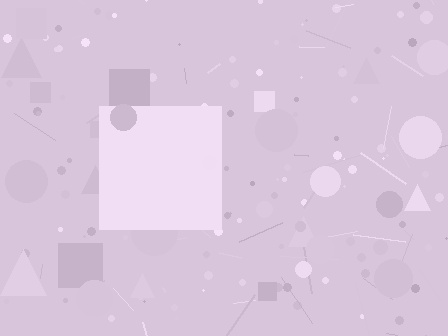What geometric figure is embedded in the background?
A square is embedded in the background.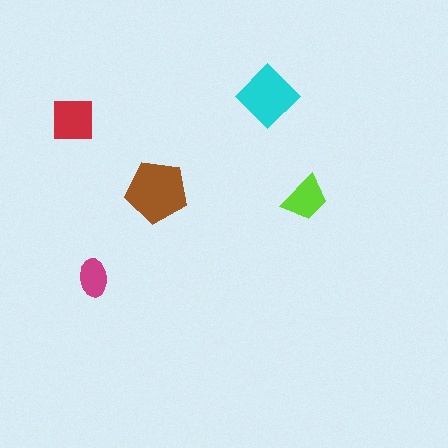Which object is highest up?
The cyan diamond is topmost.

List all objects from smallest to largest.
The magenta ellipse, the lime trapezoid, the red square, the cyan diamond, the brown pentagon.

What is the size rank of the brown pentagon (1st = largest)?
1st.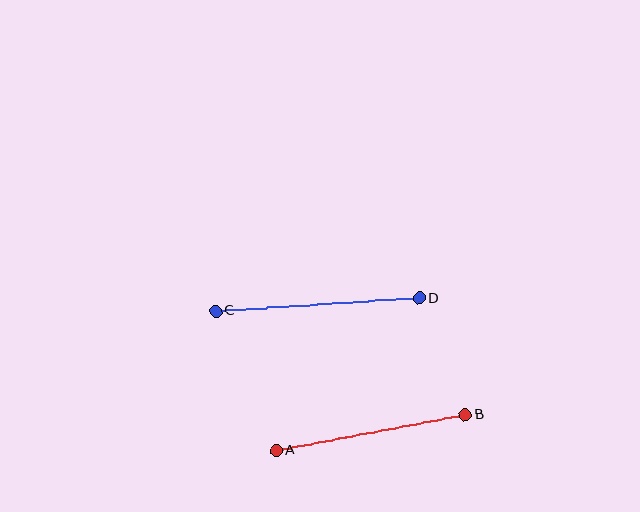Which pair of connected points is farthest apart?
Points C and D are farthest apart.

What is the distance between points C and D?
The distance is approximately 204 pixels.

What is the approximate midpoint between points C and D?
The midpoint is at approximately (318, 305) pixels.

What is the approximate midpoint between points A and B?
The midpoint is at approximately (371, 432) pixels.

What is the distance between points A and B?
The distance is approximately 192 pixels.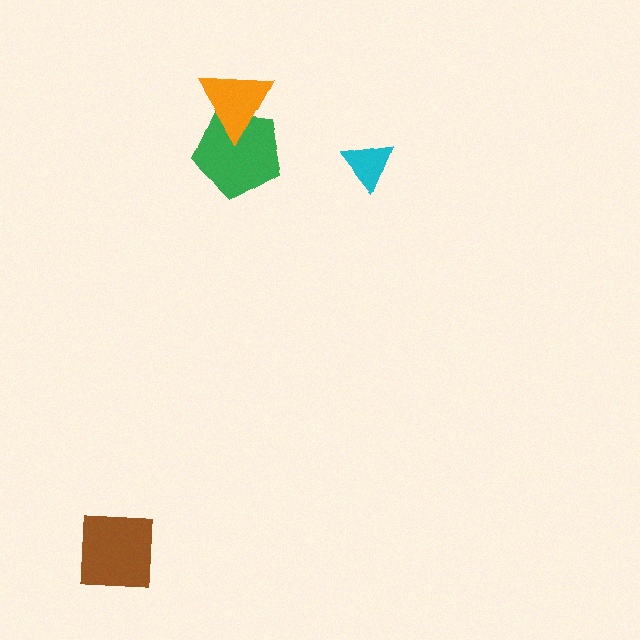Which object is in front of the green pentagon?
The orange triangle is in front of the green pentagon.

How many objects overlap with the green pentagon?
1 object overlaps with the green pentagon.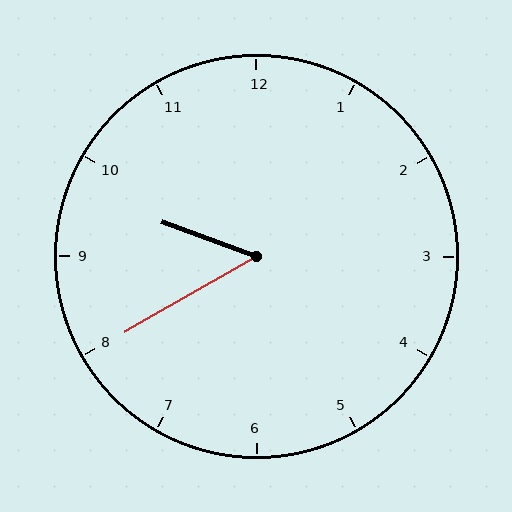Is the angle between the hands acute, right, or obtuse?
It is acute.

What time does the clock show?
9:40.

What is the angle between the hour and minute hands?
Approximately 50 degrees.